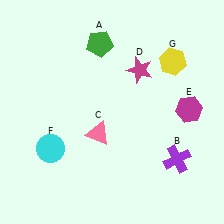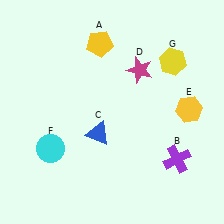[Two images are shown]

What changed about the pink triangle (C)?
In Image 1, C is pink. In Image 2, it changed to blue.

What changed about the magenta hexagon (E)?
In Image 1, E is magenta. In Image 2, it changed to yellow.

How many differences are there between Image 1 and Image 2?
There are 3 differences between the two images.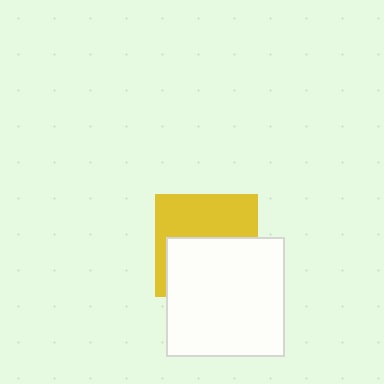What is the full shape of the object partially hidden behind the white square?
The partially hidden object is a yellow square.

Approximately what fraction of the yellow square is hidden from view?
Roughly 52% of the yellow square is hidden behind the white square.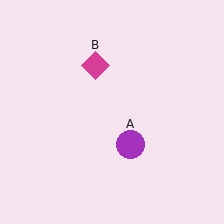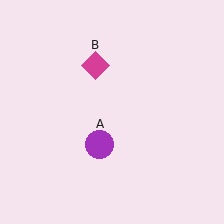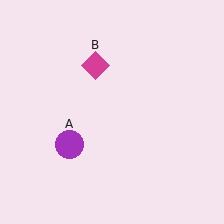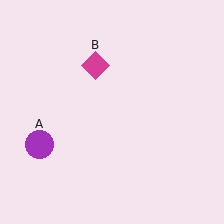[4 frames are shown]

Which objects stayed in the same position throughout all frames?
Magenta diamond (object B) remained stationary.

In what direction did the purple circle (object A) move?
The purple circle (object A) moved left.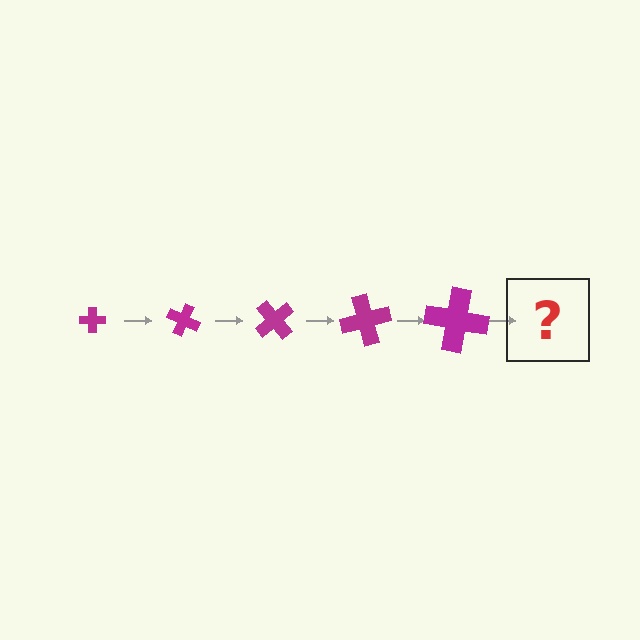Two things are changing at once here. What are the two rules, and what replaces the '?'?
The two rules are that the cross grows larger each step and it rotates 25 degrees each step. The '?' should be a cross, larger than the previous one and rotated 125 degrees from the start.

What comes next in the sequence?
The next element should be a cross, larger than the previous one and rotated 125 degrees from the start.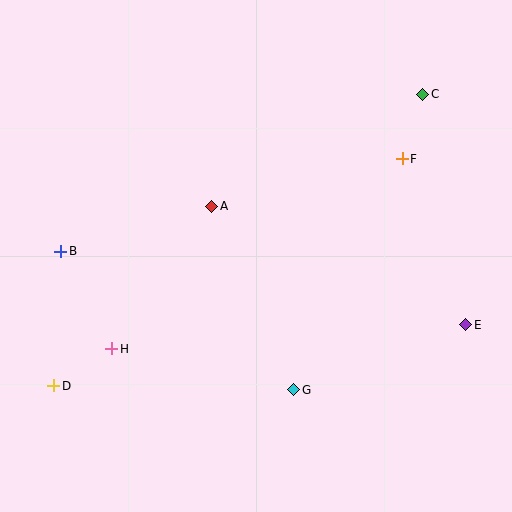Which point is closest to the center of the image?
Point A at (212, 206) is closest to the center.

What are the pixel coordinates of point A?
Point A is at (212, 206).